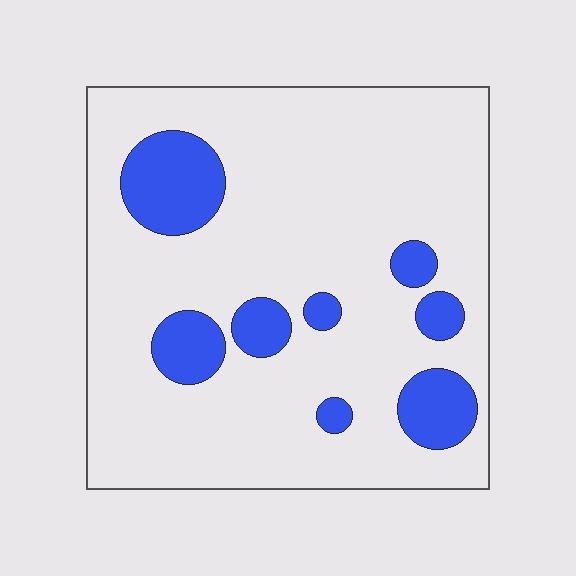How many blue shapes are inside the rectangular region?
8.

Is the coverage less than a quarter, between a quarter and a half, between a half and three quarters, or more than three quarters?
Less than a quarter.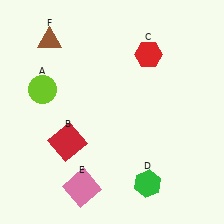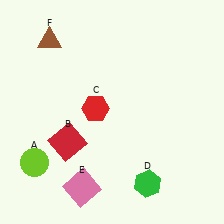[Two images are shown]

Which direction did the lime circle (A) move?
The lime circle (A) moved down.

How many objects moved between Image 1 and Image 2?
2 objects moved between the two images.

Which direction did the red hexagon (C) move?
The red hexagon (C) moved down.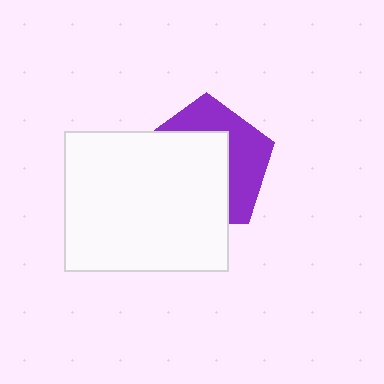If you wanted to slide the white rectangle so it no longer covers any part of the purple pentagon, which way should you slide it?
Slide it toward the lower-left — that is the most direct way to separate the two shapes.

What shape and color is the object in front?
The object in front is a white rectangle.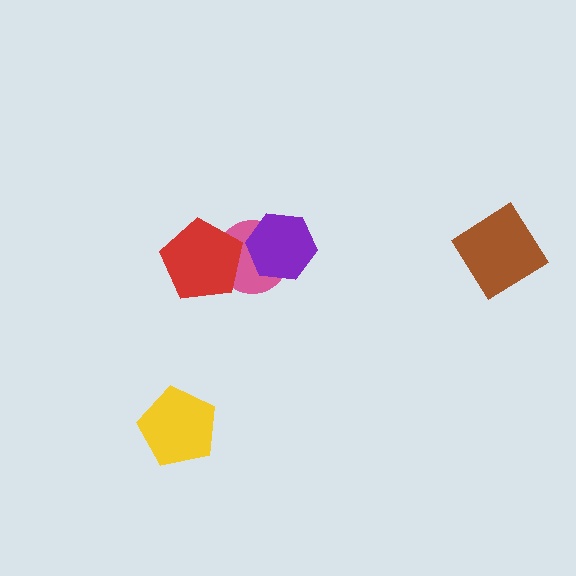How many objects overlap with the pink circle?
2 objects overlap with the pink circle.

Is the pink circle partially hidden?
Yes, it is partially covered by another shape.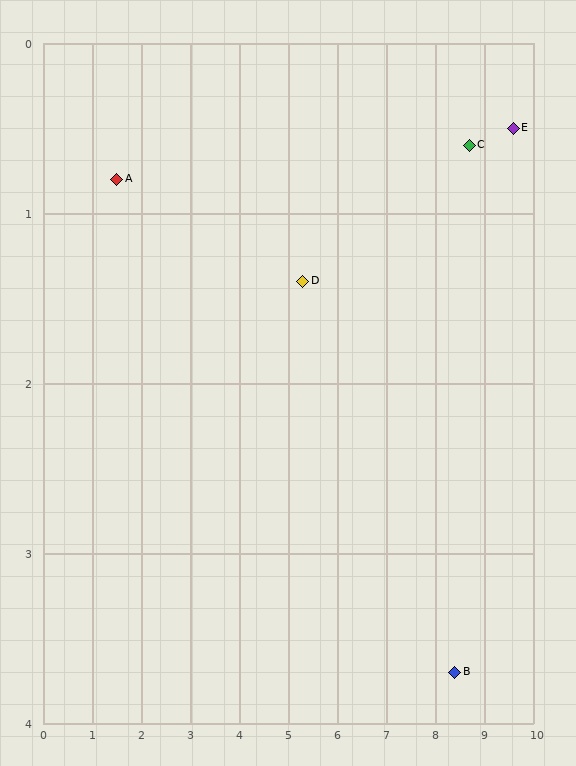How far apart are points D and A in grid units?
Points D and A are about 3.8 grid units apart.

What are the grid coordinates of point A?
Point A is at approximately (1.5, 0.8).